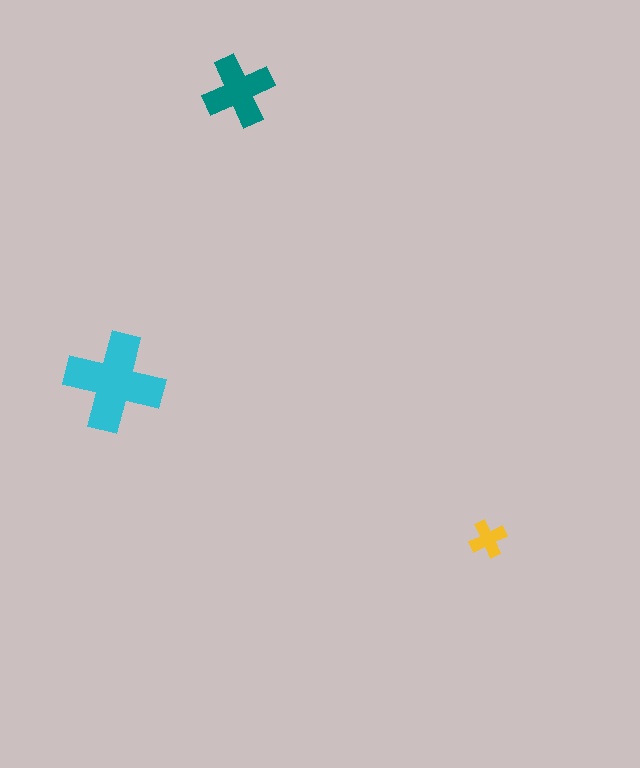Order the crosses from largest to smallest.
the cyan one, the teal one, the yellow one.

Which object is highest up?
The teal cross is topmost.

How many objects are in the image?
There are 3 objects in the image.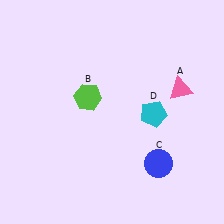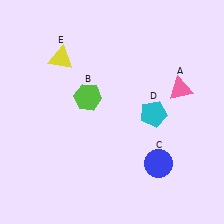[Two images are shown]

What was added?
A yellow triangle (E) was added in Image 2.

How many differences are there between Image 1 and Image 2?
There is 1 difference between the two images.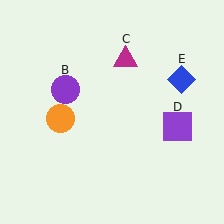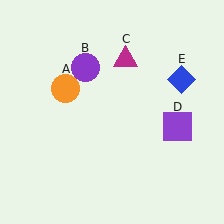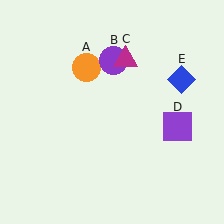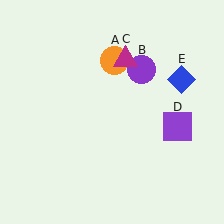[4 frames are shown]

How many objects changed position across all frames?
2 objects changed position: orange circle (object A), purple circle (object B).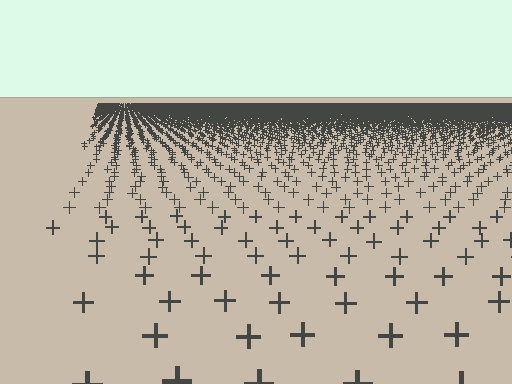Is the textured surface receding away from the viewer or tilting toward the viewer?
The surface is receding away from the viewer. Texture elements get smaller and denser toward the top.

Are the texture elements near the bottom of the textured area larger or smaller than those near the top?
Larger. Near the bottom, elements are closer to the viewer and appear at a bigger on-screen size.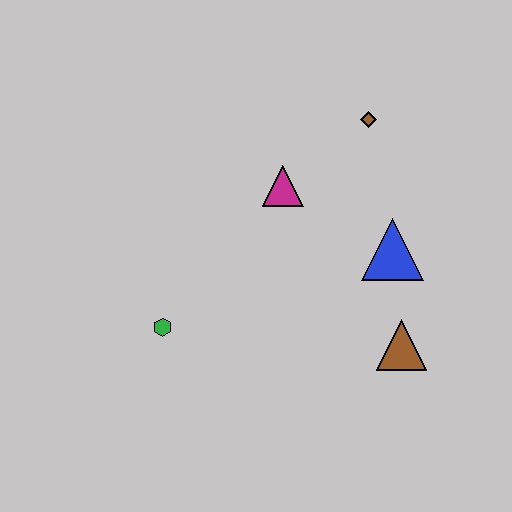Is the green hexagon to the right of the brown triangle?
No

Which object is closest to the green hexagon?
The magenta triangle is closest to the green hexagon.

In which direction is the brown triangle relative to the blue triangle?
The brown triangle is below the blue triangle.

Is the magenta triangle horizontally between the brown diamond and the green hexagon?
Yes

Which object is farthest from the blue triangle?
The green hexagon is farthest from the blue triangle.